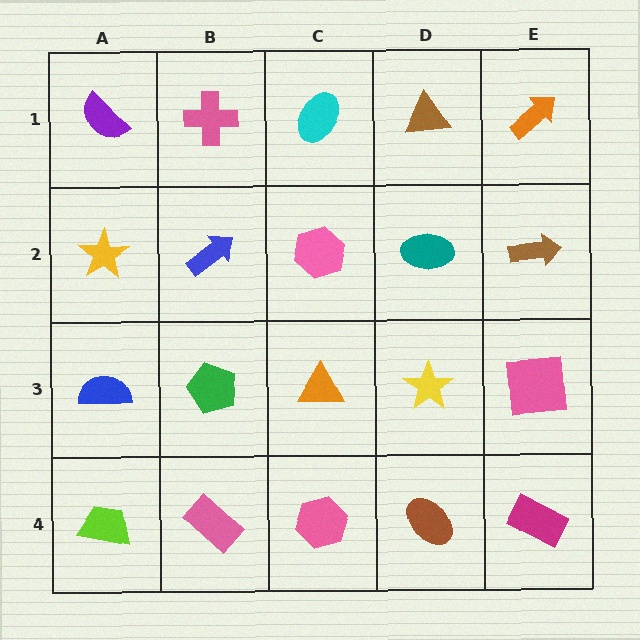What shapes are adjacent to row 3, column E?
A brown arrow (row 2, column E), a magenta rectangle (row 4, column E), a yellow star (row 3, column D).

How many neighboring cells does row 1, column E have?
2.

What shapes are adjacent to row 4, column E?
A pink square (row 3, column E), a brown ellipse (row 4, column D).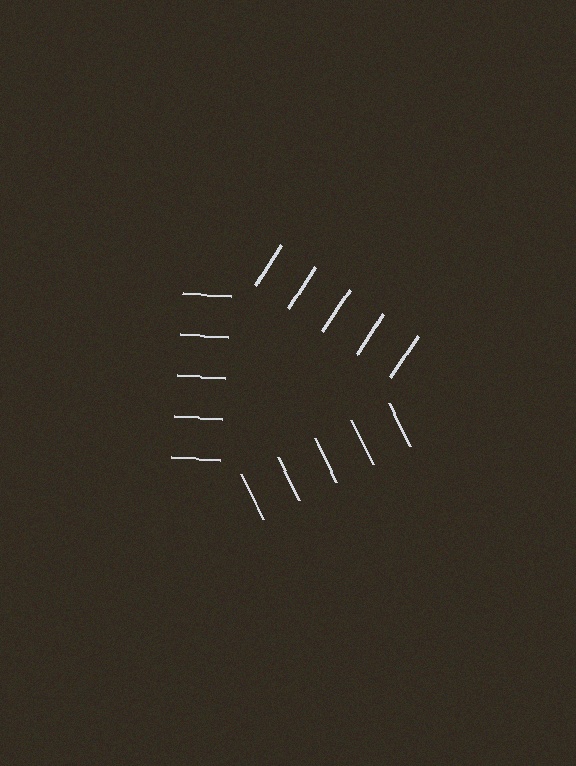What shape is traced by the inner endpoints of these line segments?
An illusory triangle — the line segments terminate on its edges but no continuous stroke is drawn.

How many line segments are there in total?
15 — 5 along each of the 3 edges.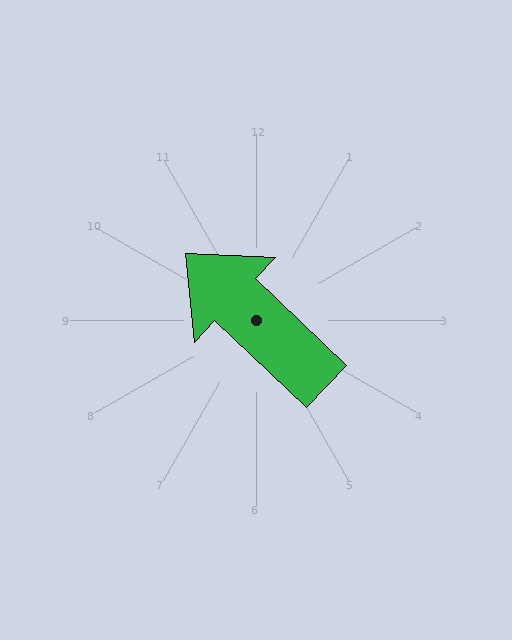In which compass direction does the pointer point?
Northwest.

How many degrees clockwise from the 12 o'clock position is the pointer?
Approximately 314 degrees.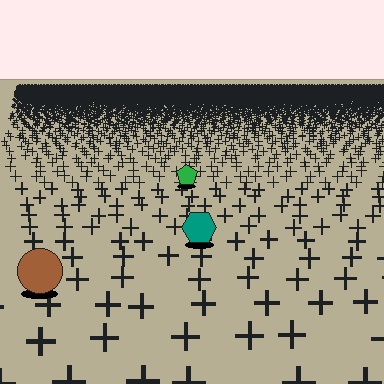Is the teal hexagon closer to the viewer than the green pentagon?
Yes. The teal hexagon is closer — you can tell from the texture gradient: the ground texture is coarser near it.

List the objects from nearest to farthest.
From nearest to farthest: the brown circle, the teal hexagon, the green pentagon.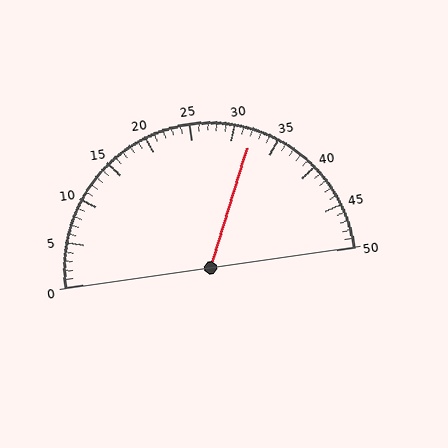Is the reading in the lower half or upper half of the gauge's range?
The reading is in the upper half of the range (0 to 50).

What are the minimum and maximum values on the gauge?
The gauge ranges from 0 to 50.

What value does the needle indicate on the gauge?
The needle indicates approximately 32.